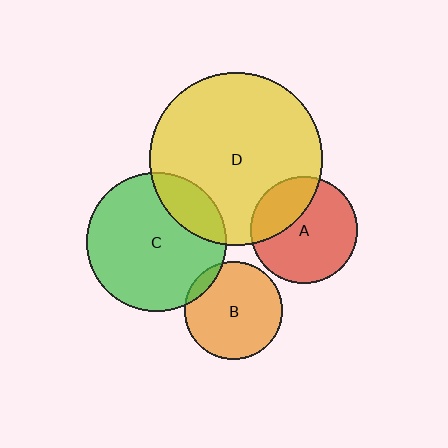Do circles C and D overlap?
Yes.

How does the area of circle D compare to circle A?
Approximately 2.6 times.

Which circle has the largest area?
Circle D (yellow).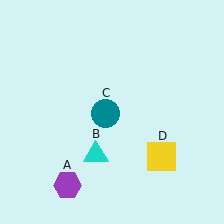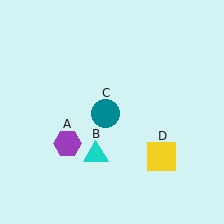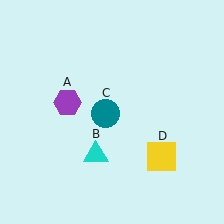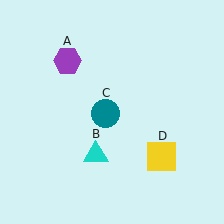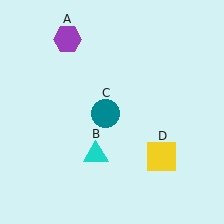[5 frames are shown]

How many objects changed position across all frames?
1 object changed position: purple hexagon (object A).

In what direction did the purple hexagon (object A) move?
The purple hexagon (object A) moved up.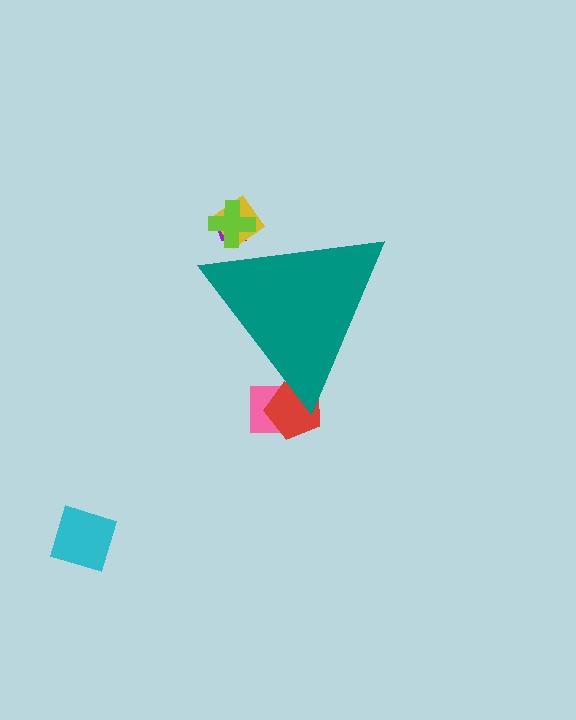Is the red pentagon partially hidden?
Yes, the red pentagon is partially hidden behind the teal triangle.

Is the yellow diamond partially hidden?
Yes, the yellow diamond is partially hidden behind the teal triangle.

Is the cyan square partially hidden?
No, the cyan square is fully visible.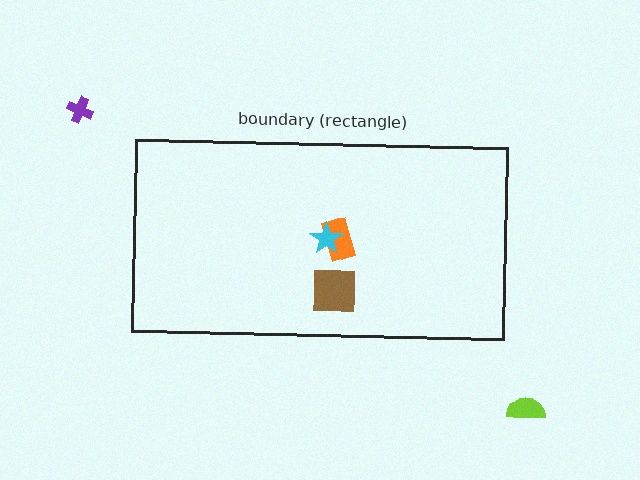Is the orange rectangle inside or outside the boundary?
Inside.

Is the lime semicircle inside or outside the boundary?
Outside.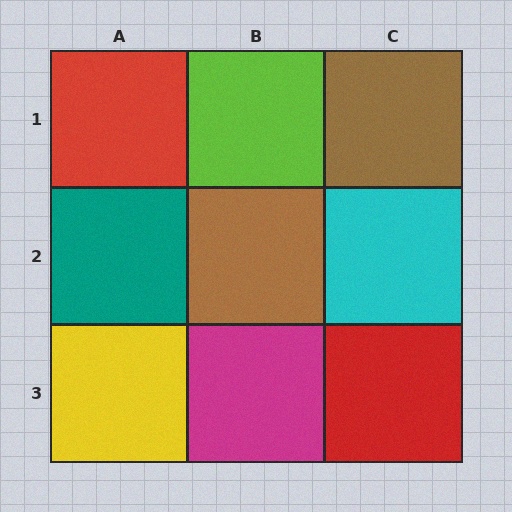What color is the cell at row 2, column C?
Cyan.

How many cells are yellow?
1 cell is yellow.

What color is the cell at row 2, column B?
Brown.